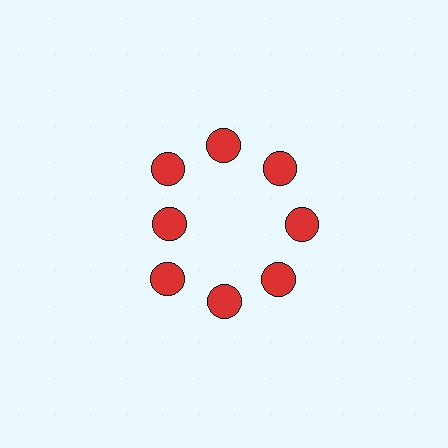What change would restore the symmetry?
The symmetry would be restored by moving it outward, back onto the ring so that all 8 circles sit at equal angles and equal distance from the center.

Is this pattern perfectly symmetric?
No. The 8 red circles are arranged in a ring, but one element near the 9 o'clock position is pulled inward toward the center, breaking the 8-fold rotational symmetry.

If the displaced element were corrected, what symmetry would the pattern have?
It would have 8-fold rotational symmetry — the pattern would map onto itself every 45 degrees.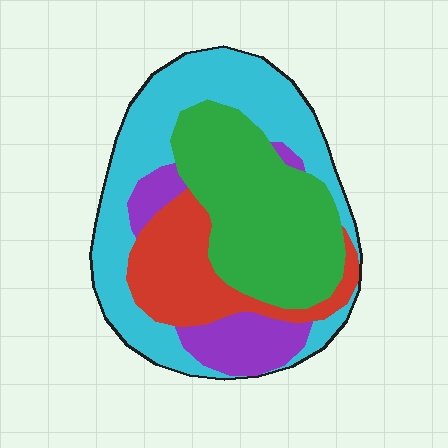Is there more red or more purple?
Red.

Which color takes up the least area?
Purple, at roughly 15%.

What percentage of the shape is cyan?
Cyan covers 36% of the shape.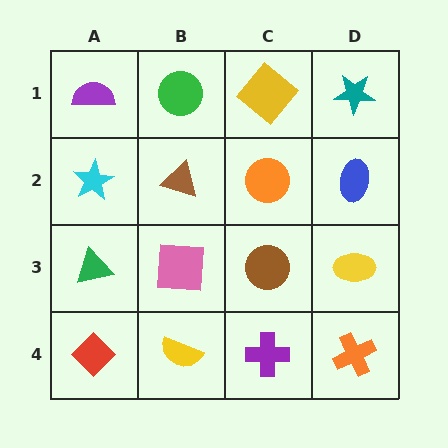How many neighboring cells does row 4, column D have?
2.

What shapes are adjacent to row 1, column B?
A brown triangle (row 2, column B), a purple semicircle (row 1, column A), a yellow diamond (row 1, column C).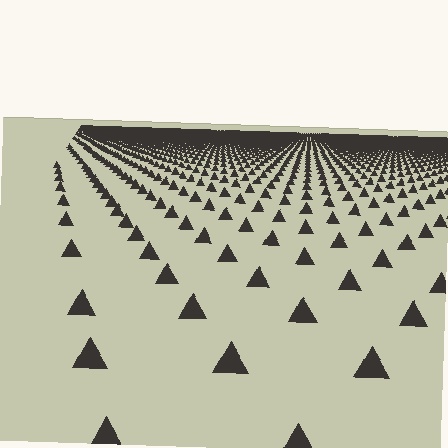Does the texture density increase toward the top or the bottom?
Density increases toward the top.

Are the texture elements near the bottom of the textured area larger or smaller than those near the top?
Larger. Near the bottom, elements are closer to the viewer and appear at a bigger on-screen size.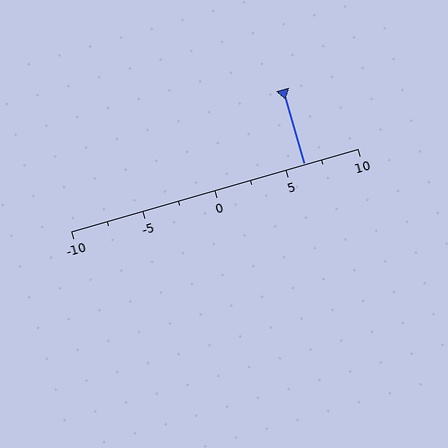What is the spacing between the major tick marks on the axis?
The major ticks are spaced 5 apart.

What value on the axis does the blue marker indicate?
The marker indicates approximately 6.2.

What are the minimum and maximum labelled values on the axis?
The axis runs from -10 to 10.